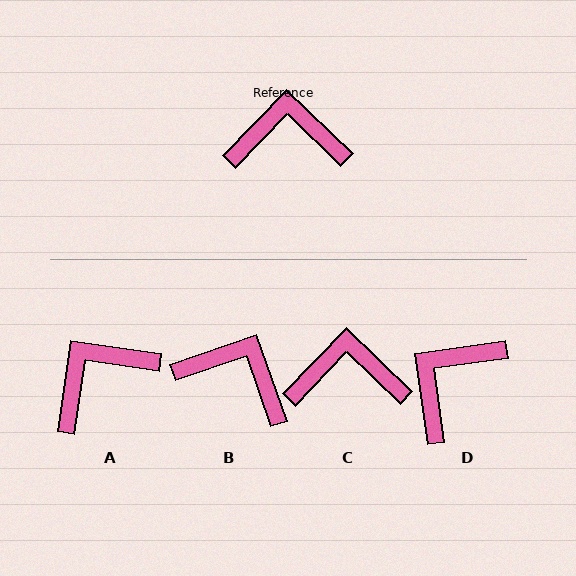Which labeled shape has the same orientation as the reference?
C.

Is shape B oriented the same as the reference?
No, it is off by about 27 degrees.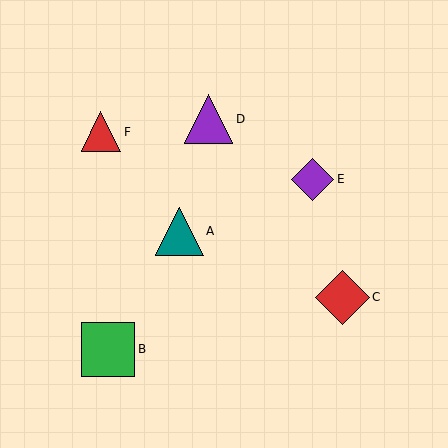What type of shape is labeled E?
Shape E is a purple diamond.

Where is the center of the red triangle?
The center of the red triangle is at (101, 132).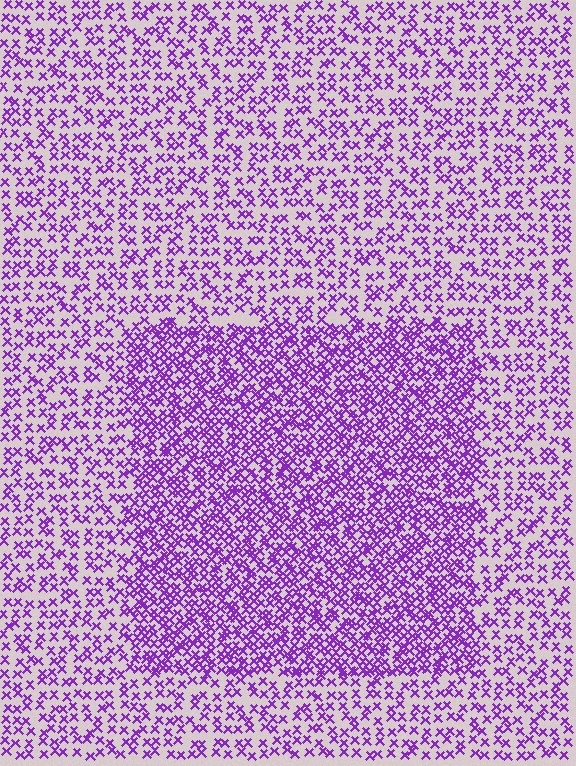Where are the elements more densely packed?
The elements are more densely packed inside the rectangle boundary.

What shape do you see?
I see a rectangle.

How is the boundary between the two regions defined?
The boundary is defined by a change in element density (approximately 2.0x ratio). All elements are the same color, size, and shape.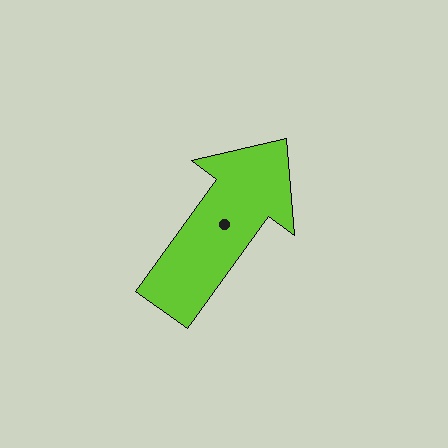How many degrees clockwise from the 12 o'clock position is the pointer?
Approximately 36 degrees.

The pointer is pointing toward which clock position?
Roughly 1 o'clock.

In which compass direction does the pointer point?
Northeast.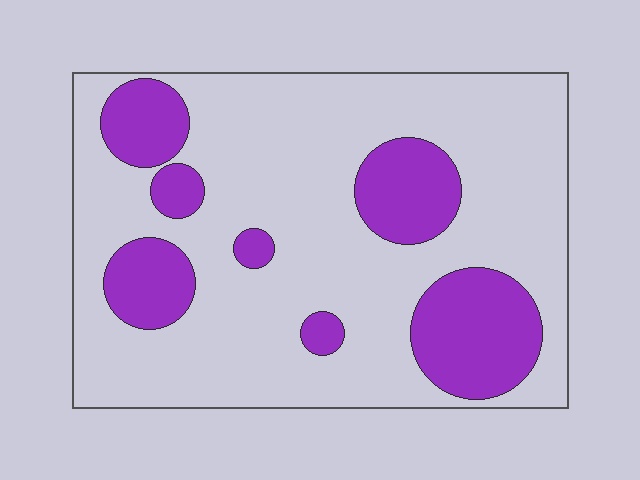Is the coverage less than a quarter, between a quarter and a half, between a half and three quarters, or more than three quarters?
Less than a quarter.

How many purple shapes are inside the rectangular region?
7.